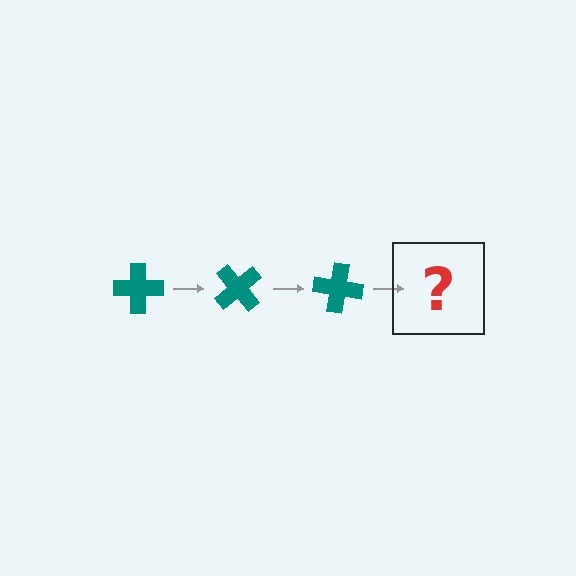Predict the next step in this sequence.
The next step is a teal cross rotated 150 degrees.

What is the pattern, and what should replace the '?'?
The pattern is that the cross rotates 50 degrees each step. The '?' should be a teal cross rotated 150 degrees.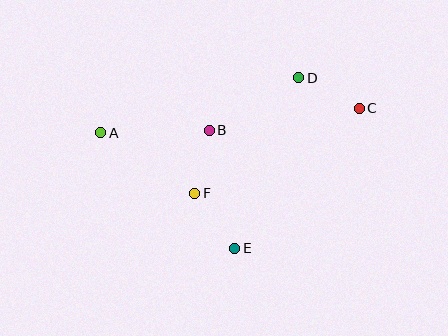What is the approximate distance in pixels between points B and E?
The distance between B and E is approximately 121 pixels.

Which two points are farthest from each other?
Points A and C are farthest from each other.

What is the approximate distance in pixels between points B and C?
The distance between B and C is approximately 152 pixels.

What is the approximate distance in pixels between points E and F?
The distance between E and F is approximately 68 pixels.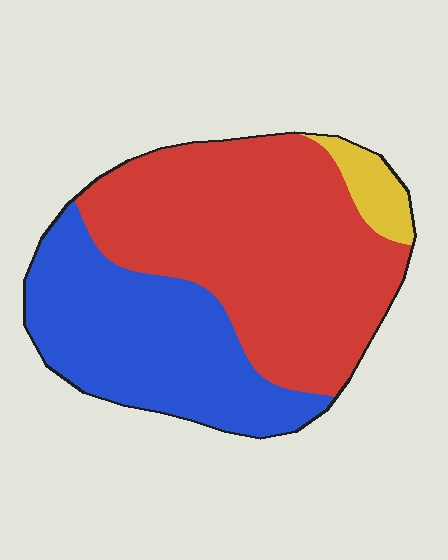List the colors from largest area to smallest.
From largest to smallest: red, blue, yellow.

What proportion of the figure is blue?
Blue covers 37% of the figure.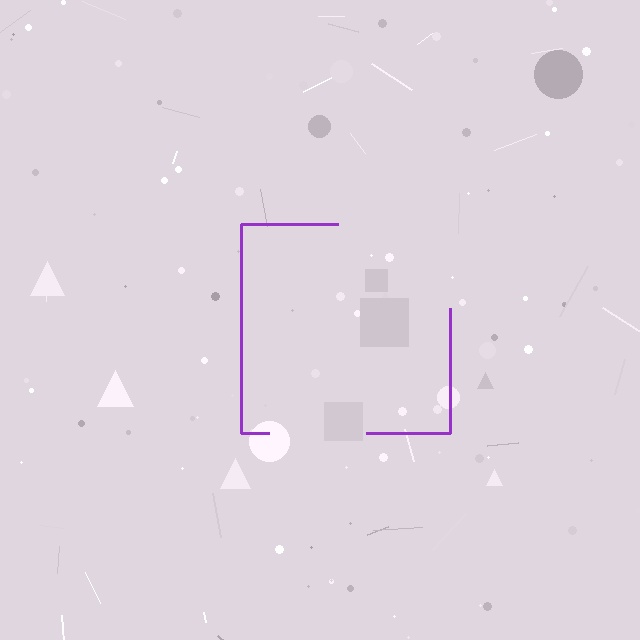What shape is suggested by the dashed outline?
The dashed outline suggests a square.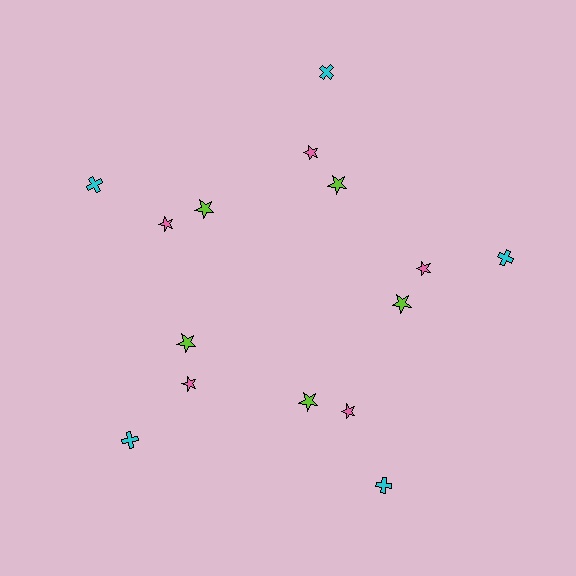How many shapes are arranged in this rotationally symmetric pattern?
There are 15 shapes, arranged in 5 groups of 3.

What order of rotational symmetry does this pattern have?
This pattern has 5-fold rotational symmetry.